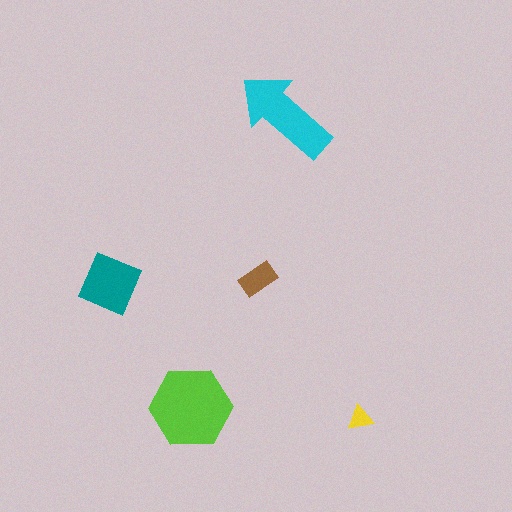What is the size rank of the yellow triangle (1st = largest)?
5th.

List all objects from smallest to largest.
The yellow triangle, the brown rectangle, the teal diamond, the cyan arrow, the lime hexagon.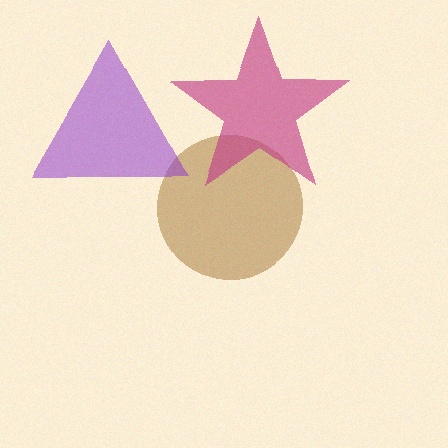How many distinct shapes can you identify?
There are 3 distinct shapes: a brown circle, a magenta star, a purple triangle.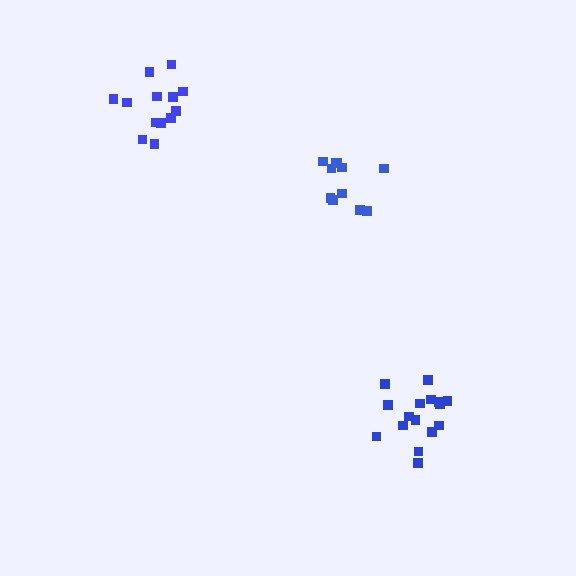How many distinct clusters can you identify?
There are 3 distinct clusters.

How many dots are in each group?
Group 1: 16 dots, Group 2: 11 dots, Group 3: 13 dots (40 total).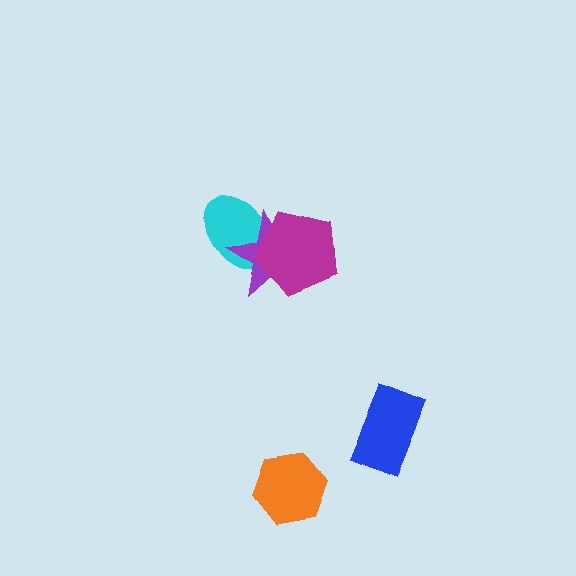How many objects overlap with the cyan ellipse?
2 objects overlap with the cyan ellipse.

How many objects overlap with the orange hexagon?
0 objects overlap with the orange hexagon.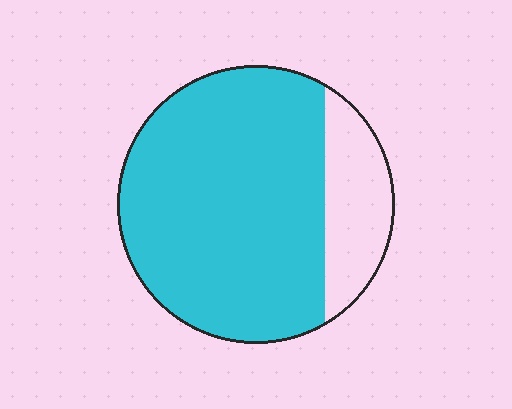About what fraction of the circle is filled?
About four fifths (4/5).